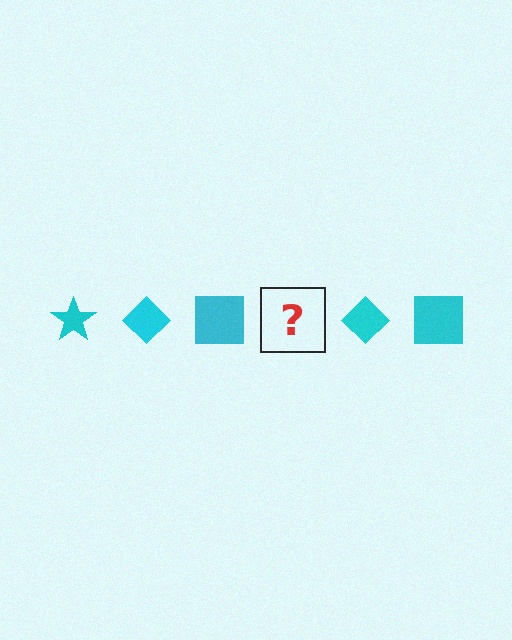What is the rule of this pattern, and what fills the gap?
The rule is that the pattern cycles through star, diamond, square shapes in cyan. The gap should be filled with a cyan star.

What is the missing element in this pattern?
The missing element is a cyan star.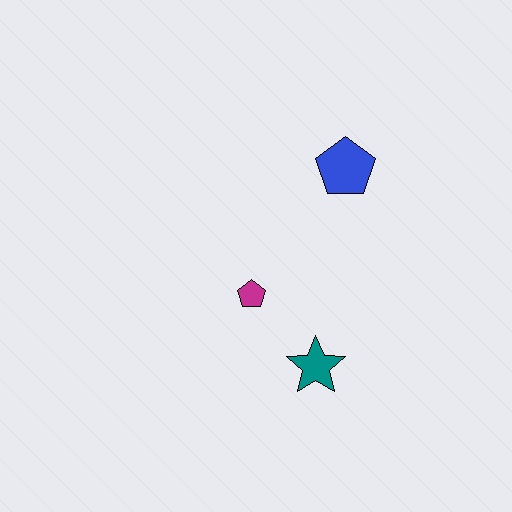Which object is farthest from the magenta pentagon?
The blue pentagon is farthest from the magenta pentagon.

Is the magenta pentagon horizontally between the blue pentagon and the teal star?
No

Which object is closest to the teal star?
The magenta pentagon is closest to the teal star.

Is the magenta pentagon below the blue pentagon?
Yes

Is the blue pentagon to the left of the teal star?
No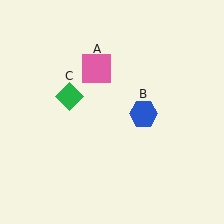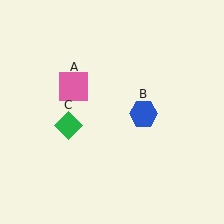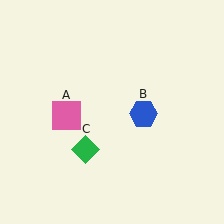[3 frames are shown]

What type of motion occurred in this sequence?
The pink square (object A), green diamond (object C) rotated counterclockwise around the center of the scene.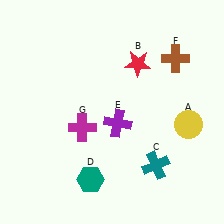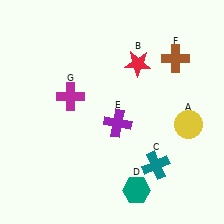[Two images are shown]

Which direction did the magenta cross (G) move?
The magenta cross (G) moved up.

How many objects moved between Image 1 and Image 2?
2 objects moved between the two images.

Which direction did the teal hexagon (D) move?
The teal hexagon (D) moved right.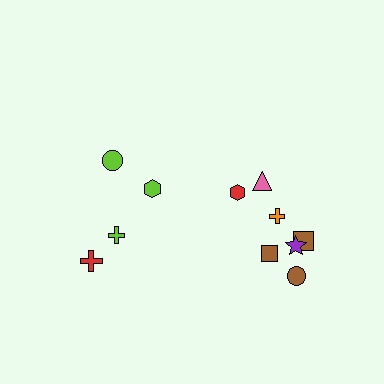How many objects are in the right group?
There are 7 objects.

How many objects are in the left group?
There are 4 objects.